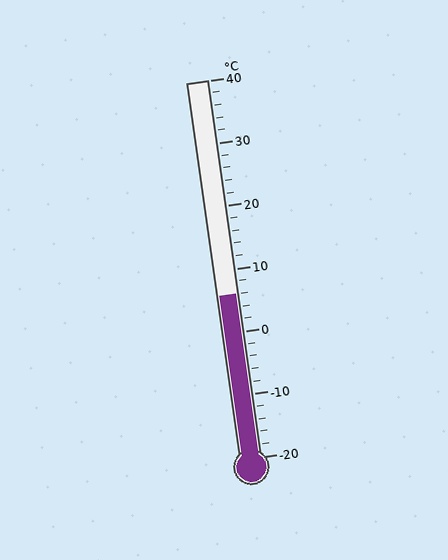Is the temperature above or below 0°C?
The temperature is above 0°C.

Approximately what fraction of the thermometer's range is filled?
The thermometer is filled to approximately 45% of its range.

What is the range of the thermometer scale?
The thermometer scale ranges from -20°C to 40°C.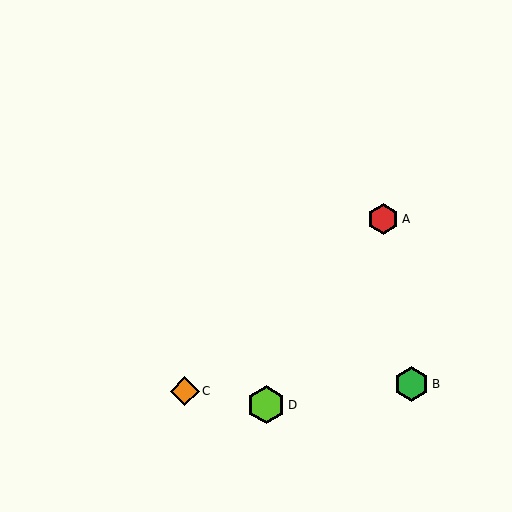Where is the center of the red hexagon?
The center of the red hexagon is at (383, 219).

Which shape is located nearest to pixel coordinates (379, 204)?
The red hexagon (labeled A) at (383, 219) is nearest to that location.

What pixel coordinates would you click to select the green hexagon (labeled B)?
Click at (412, 384) to select the green hexagon B.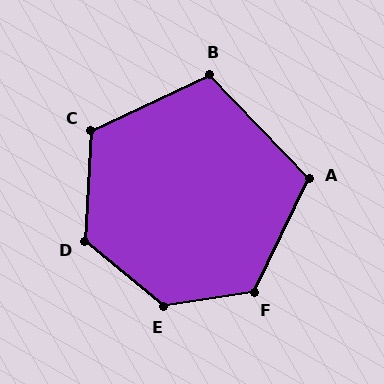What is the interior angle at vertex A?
Approximately 110 degrees (obtuse).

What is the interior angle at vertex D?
Approximately 126 degrees (obtuse).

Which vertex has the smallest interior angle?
B, at approximately 109 degrees.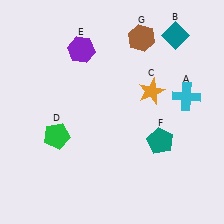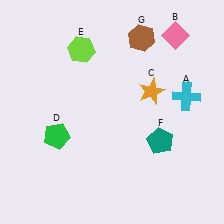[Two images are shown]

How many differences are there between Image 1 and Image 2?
There are 2 differences between the two images.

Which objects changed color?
B changed from teal to pink. E changed from purple to lime.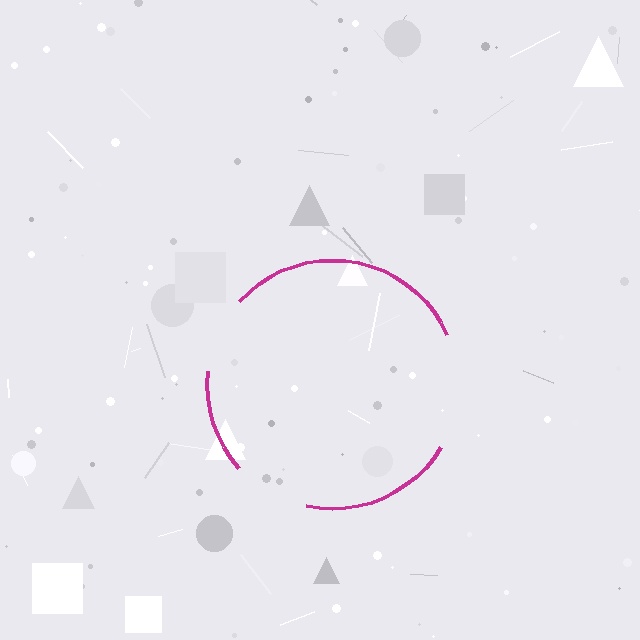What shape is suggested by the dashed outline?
The dashed outline suggests a circle.